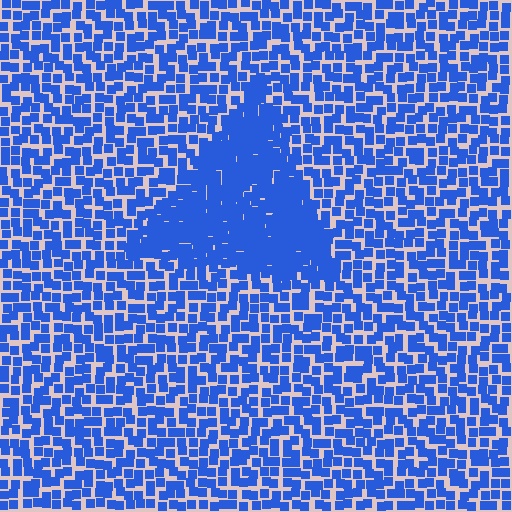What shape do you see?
I see a triangle.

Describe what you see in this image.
The image contains small blue elements arranged at two different densities. A triangle-shaped region is visible where the elements are more densely packed than the surrounding area.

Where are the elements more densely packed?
The elements are more densely packed inside the triangle boundary.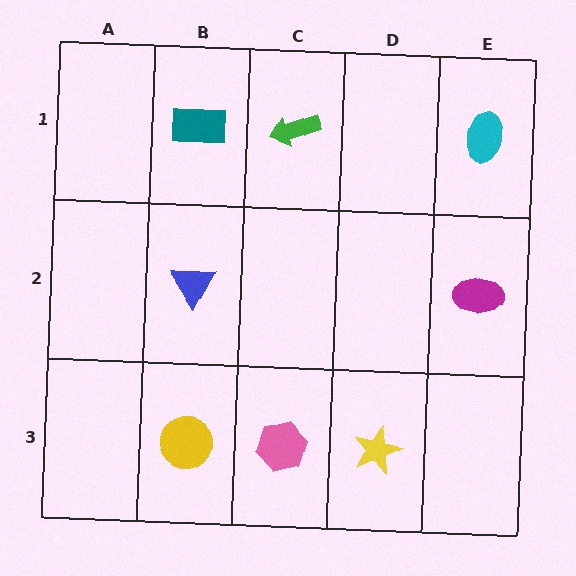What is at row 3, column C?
A pink hexagon.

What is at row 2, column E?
A magenta ellipse.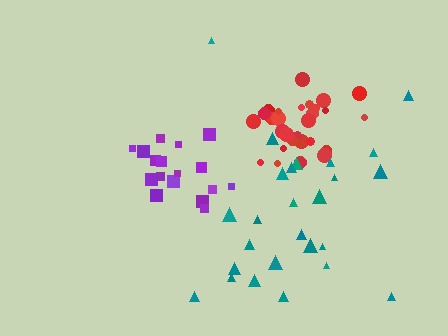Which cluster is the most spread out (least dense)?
Teal.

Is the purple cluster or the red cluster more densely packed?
Red.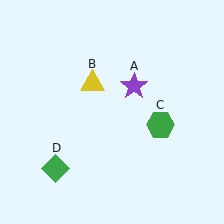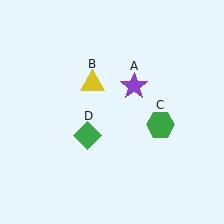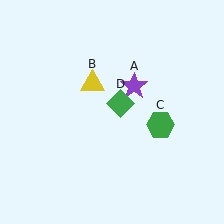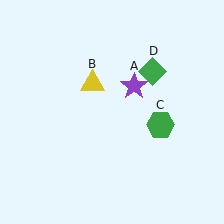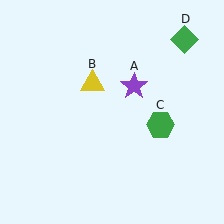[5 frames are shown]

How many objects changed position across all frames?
1 object changed position: green diamond (object D).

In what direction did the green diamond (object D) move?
The green diamond (object D) moved up and to the right.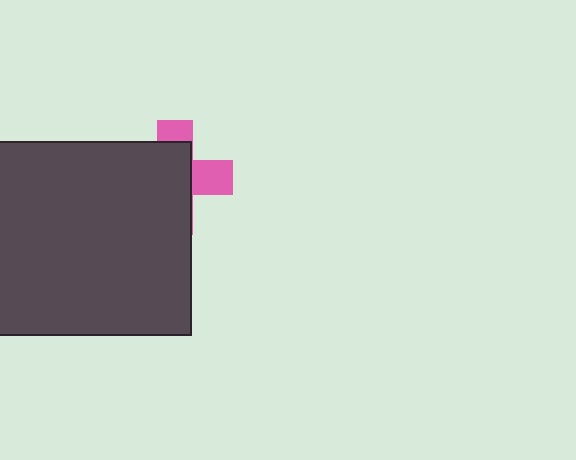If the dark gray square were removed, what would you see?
You would see the complete pink cross.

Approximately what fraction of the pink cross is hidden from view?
Roughly 66% of the pink cross is hidden behind the dark gray square.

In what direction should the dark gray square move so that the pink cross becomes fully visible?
The dark gray square should move left. That is the shortest direction to clear the overlap and leave the pink cross fully visible.